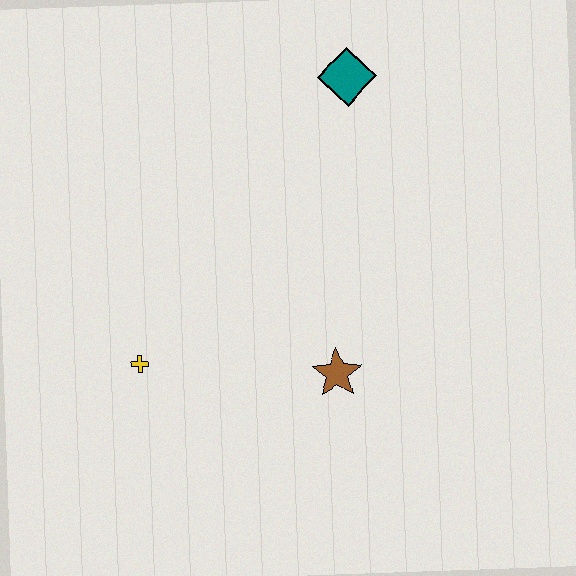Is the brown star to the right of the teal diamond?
No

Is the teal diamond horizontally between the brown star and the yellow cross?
No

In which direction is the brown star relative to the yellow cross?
The brown star is to the right of the yellow cross.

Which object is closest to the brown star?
The yellow cross is closest to the brown star.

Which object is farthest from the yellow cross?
The teal diamond is farthest from the yellow cross.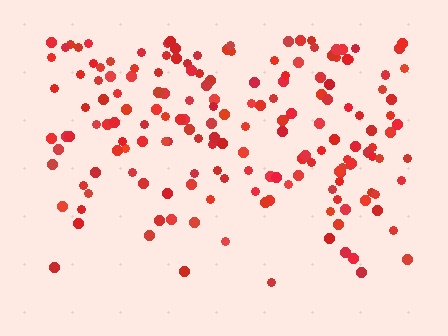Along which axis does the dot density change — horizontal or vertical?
Vertical.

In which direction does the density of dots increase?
From bottom to top, with the top side densest.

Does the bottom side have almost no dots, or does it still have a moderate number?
Still a moderate number, just noticeably fewer than the top.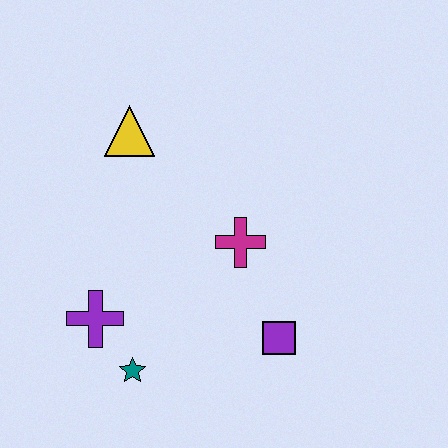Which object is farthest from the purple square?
The yellow triangle is farthest from the purple square.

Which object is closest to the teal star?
The purple cross is closest to the teal star.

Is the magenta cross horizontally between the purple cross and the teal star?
No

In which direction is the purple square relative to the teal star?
The purple square is to the right of the teal star.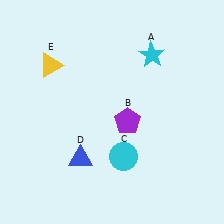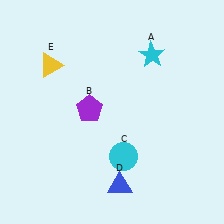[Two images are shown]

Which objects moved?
The objects that moved are: the purple pentagon (B), the blue triangle (D).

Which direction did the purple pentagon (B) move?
The purple pentagon (B) moved left.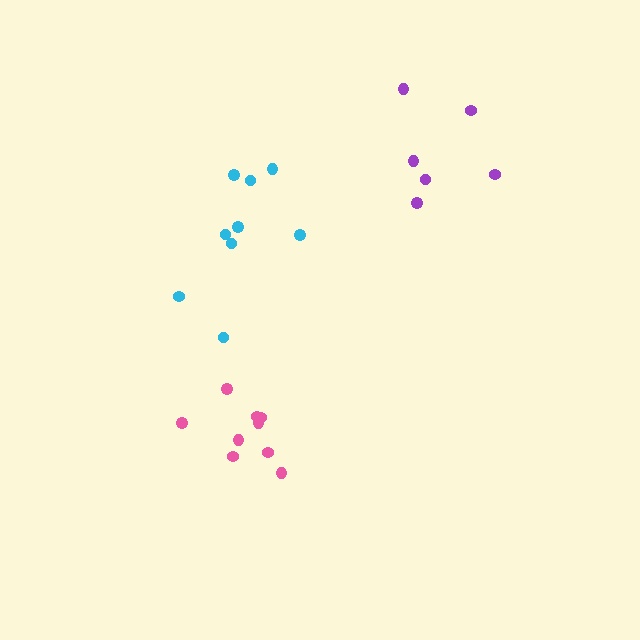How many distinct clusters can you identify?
There are 3 distinct clusters.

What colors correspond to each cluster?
The clusters are colored: pink, cyan, purple.